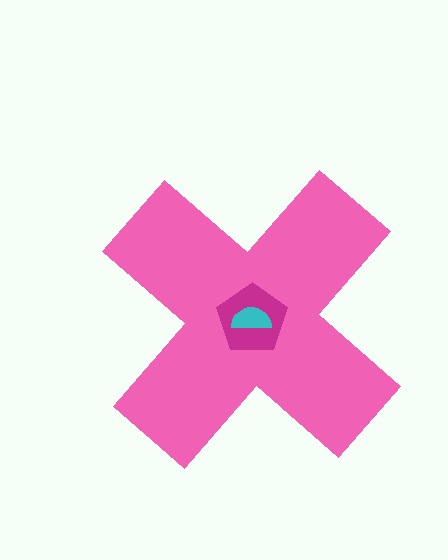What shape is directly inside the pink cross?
The magenta pentagon.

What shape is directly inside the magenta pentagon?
The cyan semicircle.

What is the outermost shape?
The pink cross.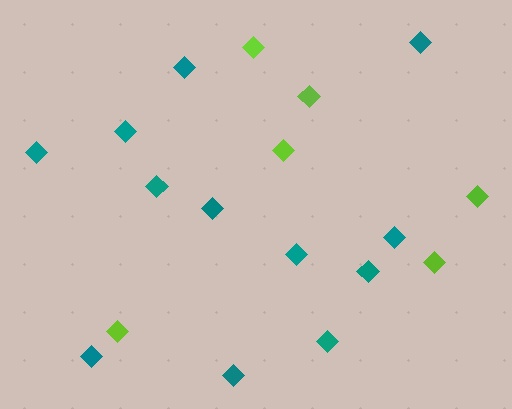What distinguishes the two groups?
There are 2 groups: one group of teal diamonds (12) and one group of lime diamonds (6).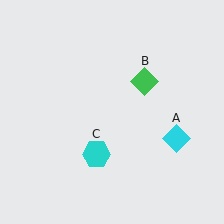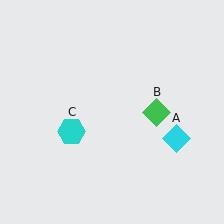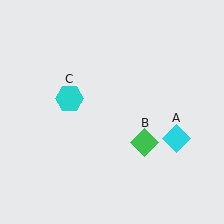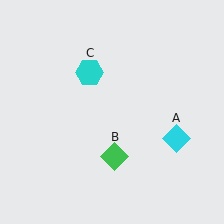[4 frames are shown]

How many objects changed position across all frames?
2 objects changed position: green diamond (object B), cyan hexagon (object C).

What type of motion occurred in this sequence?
The green diamond (object B), cyan hexagon (object C) rotated clockwise around the center of the scene.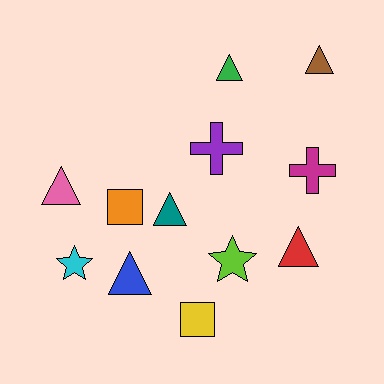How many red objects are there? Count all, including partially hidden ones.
There is 1 red object.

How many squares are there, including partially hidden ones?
There are 2 squares.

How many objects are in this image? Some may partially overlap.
There are 12 objects.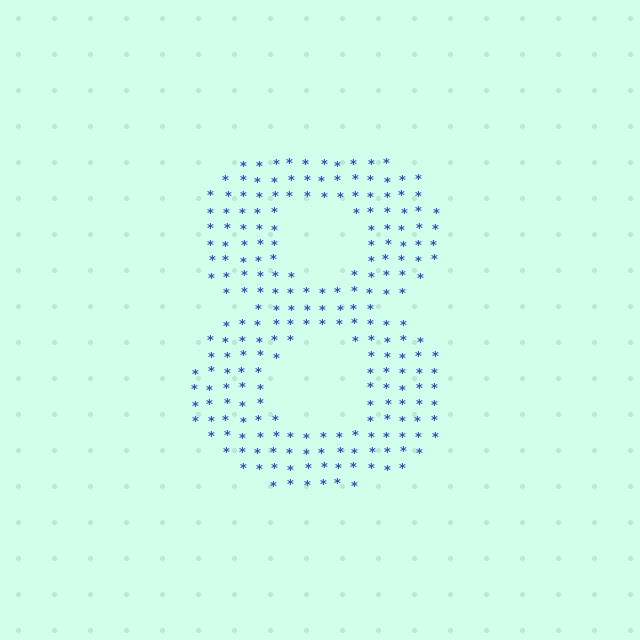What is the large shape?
The large shape is the digit 8.